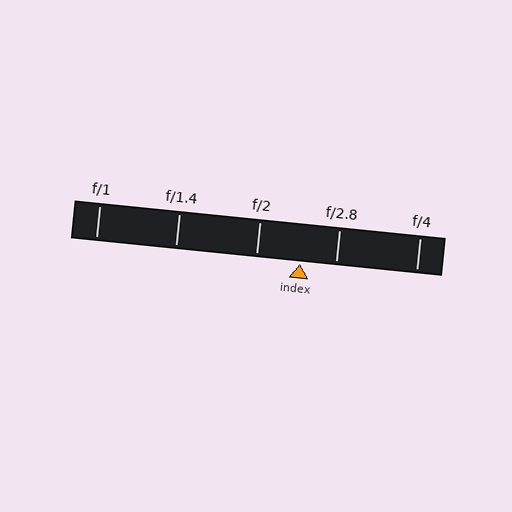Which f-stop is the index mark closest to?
The index mark is closest to f/2.8.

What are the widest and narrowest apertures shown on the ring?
The widest aperture shown is f/1 and the narrowest is f/4.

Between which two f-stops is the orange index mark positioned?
The index mark is between f/2 and f/2.8.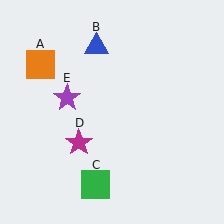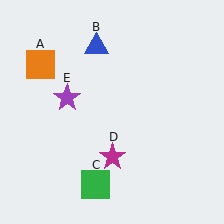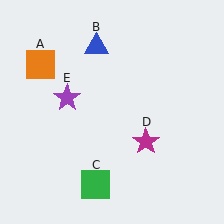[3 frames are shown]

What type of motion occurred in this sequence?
The magenta star (object D) rotated counterclockwise around the center of the scene.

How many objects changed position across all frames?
1 object changed position: magenta star (object D).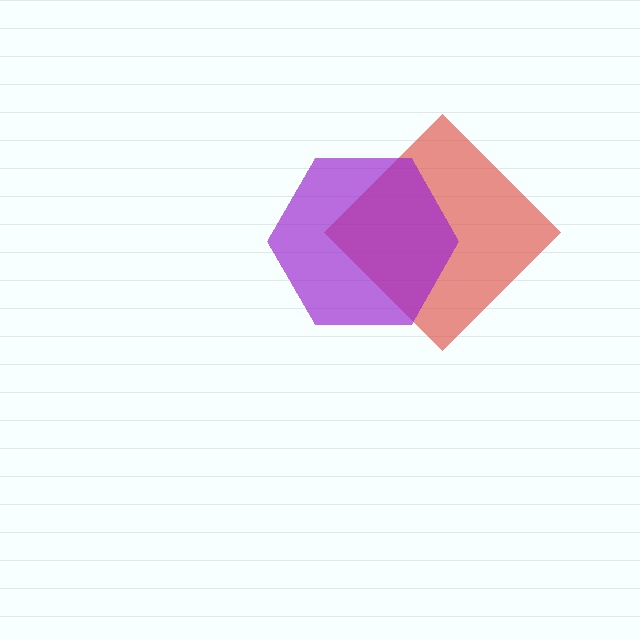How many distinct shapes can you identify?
There are 2 distinct shapes: a red diamond, a purple hexagon.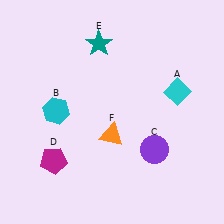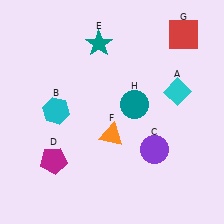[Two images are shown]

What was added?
A red square (G), a teal circle (H) were added in Image 2.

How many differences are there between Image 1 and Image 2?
There are 2 differences between the two images.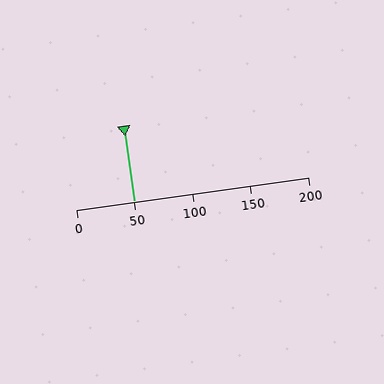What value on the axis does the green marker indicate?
The marker indicates approximately 50.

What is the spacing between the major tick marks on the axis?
The major ticks are spaced 50 apart.